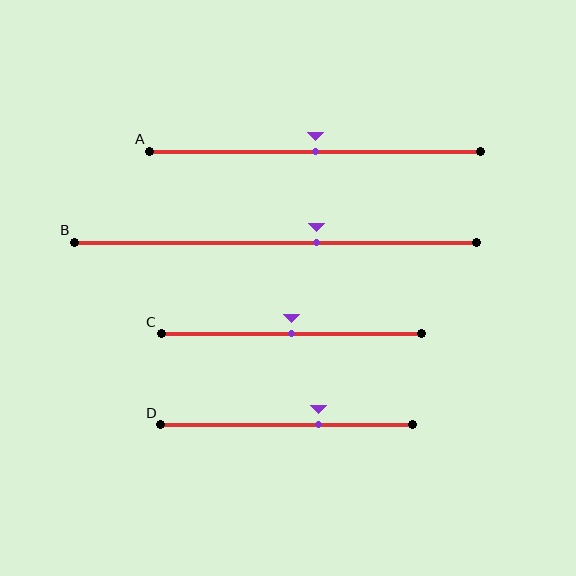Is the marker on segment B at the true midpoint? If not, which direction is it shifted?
No, the marker on segment B is shifted to the right by about 10% of the segment length.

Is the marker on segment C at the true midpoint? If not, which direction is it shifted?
Yes, the marker on segment C is at the true midpoint.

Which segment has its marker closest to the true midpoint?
Segment A has its marker closest to the true midpoint.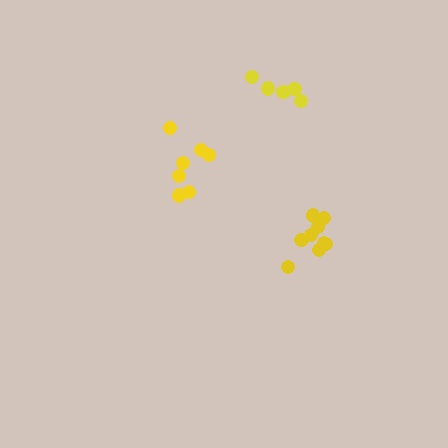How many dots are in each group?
Group 1: 7 dots, Group 2: 9 dots, Group 3: 5 dots (21 total).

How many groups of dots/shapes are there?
There are 3 groups.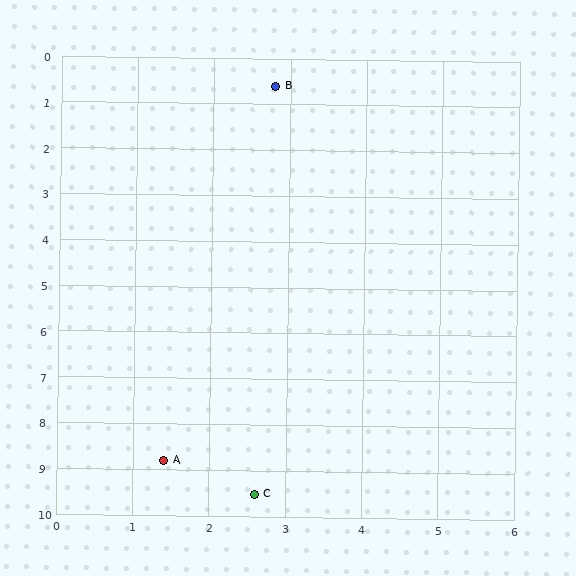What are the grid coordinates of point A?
Point A is at approximately (1.4, 8.8).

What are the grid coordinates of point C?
Point C is at approximately (2.6, 9.5).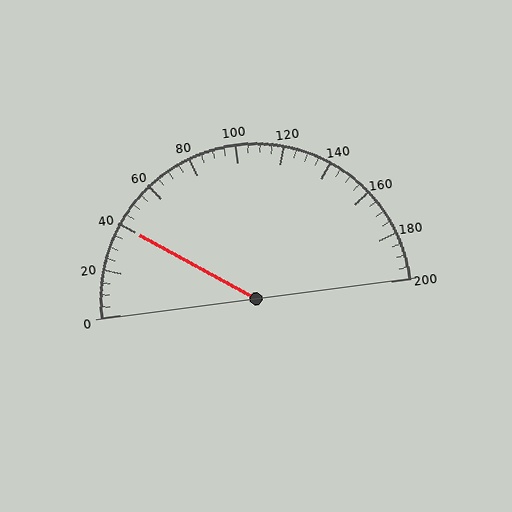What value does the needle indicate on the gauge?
The needle indicates approximately 40.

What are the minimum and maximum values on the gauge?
The gauge ranges from 0 to 200.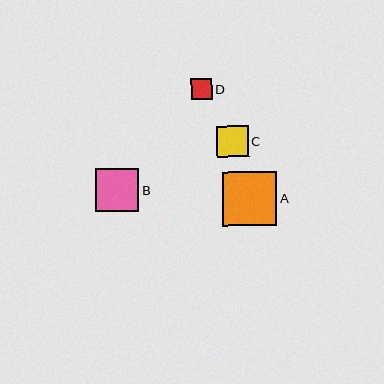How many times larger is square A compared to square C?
Square A is approximately 1.7 times the size of square C.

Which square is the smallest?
Square D is the smallest with a size of approximately 21 pixels.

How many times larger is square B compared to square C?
Square B is approximately 1.4 times the size of square C.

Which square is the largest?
Square A is the largest with a size of approximately 55 pixels.